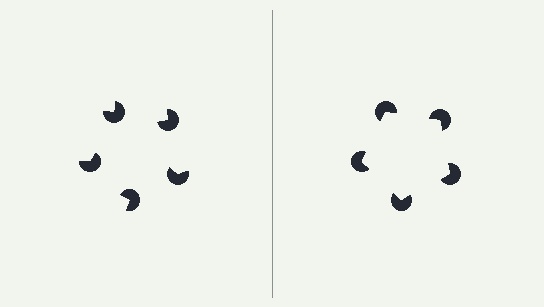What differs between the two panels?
The pac-man discs are positioned identically on both sides; only the wedge orientations differ. On the right they align to a pentagon; on the left they are misaligned.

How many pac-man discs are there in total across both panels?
10 — 5 on each side.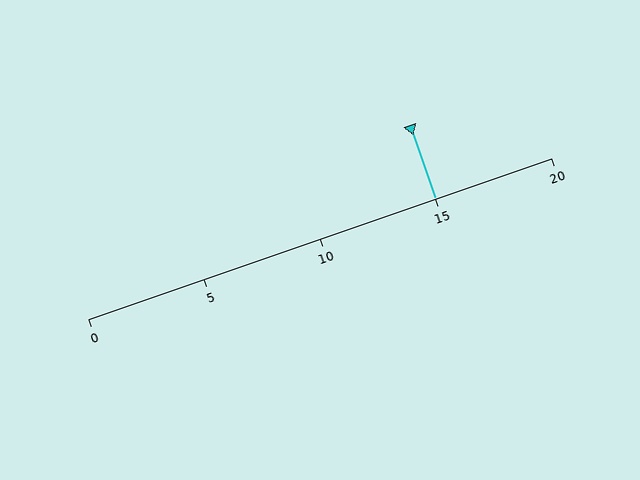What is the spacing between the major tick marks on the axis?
The major ticks are spaced 5 apart.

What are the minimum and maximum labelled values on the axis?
The axis runs from 0 to 20.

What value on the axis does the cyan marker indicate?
The marker indicates approximately 15.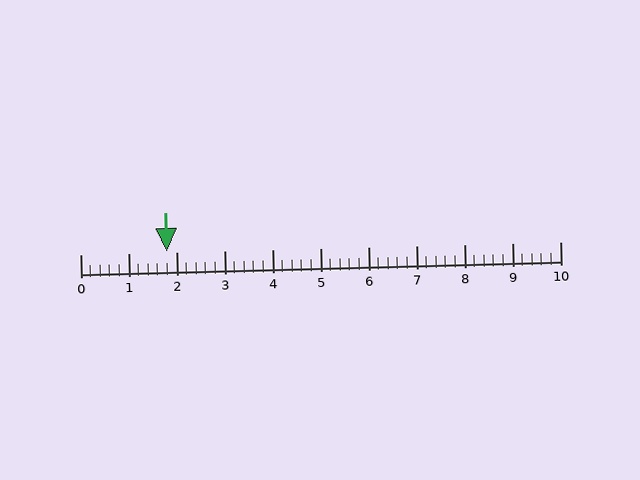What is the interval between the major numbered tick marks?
The major tick marks are spaced 1 units apart.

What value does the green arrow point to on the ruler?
The green arrow points to approximately 1.8.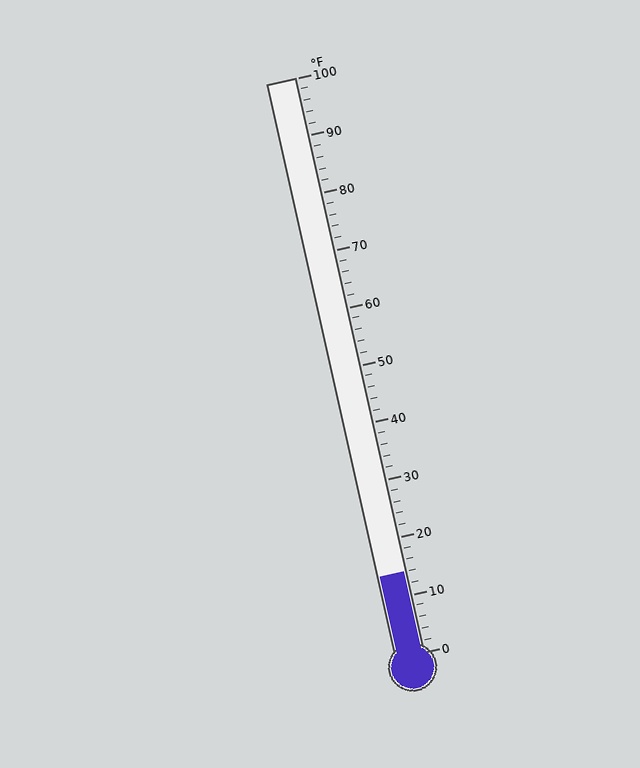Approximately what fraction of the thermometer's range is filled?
The thermometer is filled to approximately 15% of its range.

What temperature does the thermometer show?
The thermometer shows approximately 14°F.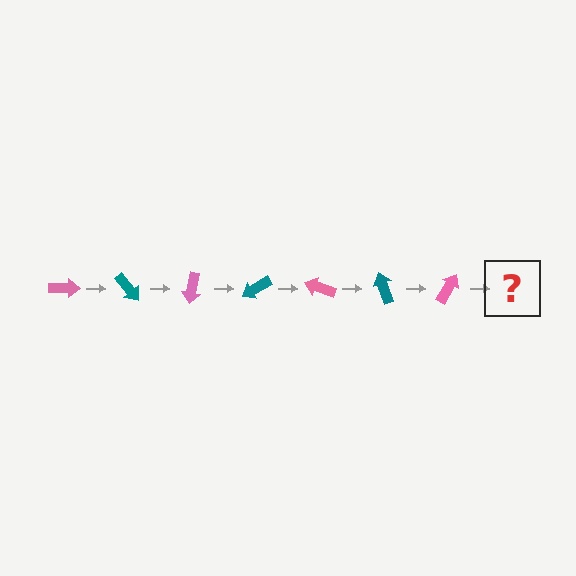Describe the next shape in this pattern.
It should be a teal arrow, rotated 350 degrees from the start.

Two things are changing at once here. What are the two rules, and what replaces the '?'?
The two rules are that it rotates 50 degrees each step and the color cycles through pink and teal. The '?' should be a teal arrow, rotated 350 degrees from the start.